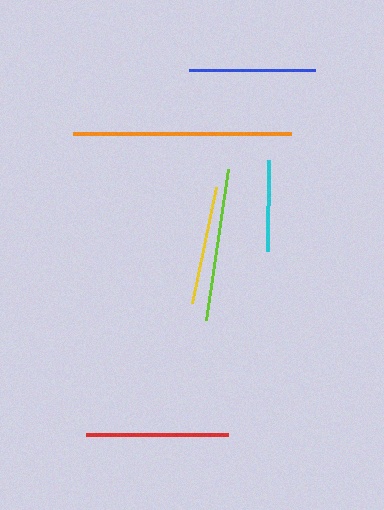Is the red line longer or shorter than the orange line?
The orange line is longer than the red line.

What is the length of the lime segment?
The lime segment is approximately 153 pixels long.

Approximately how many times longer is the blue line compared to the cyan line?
The blue line is approximately 1.4 times the length of the cyan line.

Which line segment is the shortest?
The cyan line is the shortest at approximately 92 pixels.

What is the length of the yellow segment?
The yellow segment is approximately 118 pixels long.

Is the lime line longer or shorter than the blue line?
The lime line is longer than the blue line.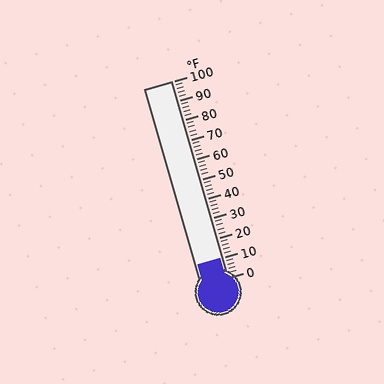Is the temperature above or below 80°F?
The temperature is below 80°F.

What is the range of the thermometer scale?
The thermometer scale ranges from 0°F to 100°F.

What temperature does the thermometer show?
The thermometer shows approximately 10°F.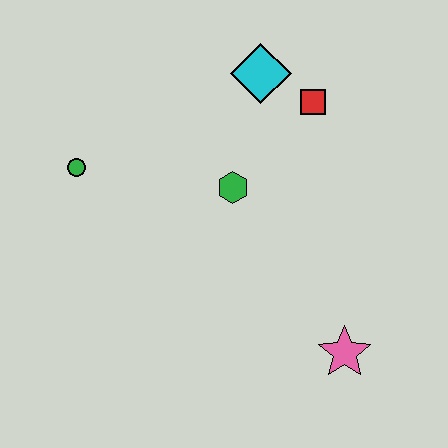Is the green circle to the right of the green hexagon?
No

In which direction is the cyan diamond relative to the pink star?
The cyan diamond is above the pink star.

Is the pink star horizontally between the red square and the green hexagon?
No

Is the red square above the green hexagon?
Yes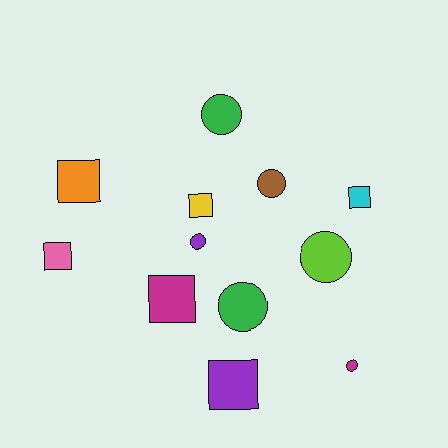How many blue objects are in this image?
There are no blue objects.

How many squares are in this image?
There are 6 squares.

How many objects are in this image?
There are 12 objects.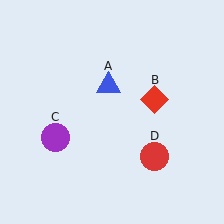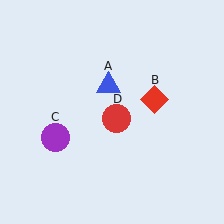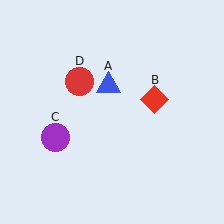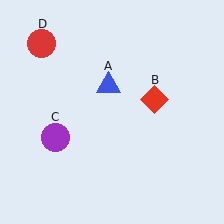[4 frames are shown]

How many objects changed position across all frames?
1 object changed position: red circle (object D).